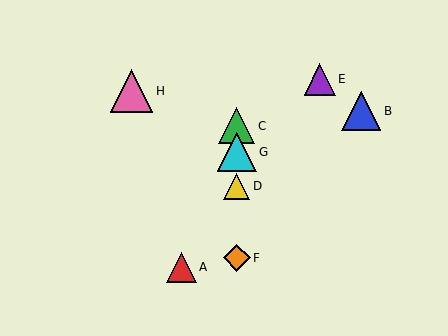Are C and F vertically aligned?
Yes, both are at x≈237.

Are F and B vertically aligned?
No, F is at x≈237 and B is at x≈361.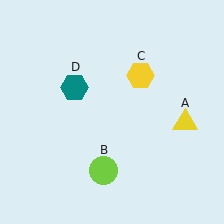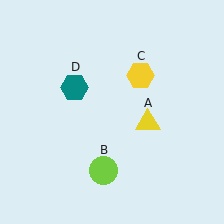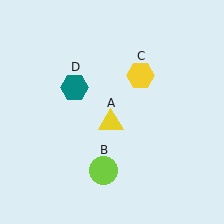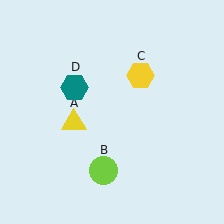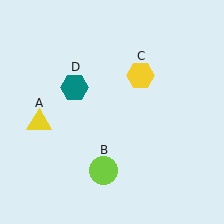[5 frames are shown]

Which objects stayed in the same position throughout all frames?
Lime circle (object B) and yellow hexagon (object C) and teal hexagon (object D) remained stationary.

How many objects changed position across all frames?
1 object changed position: yellow triangle (object A).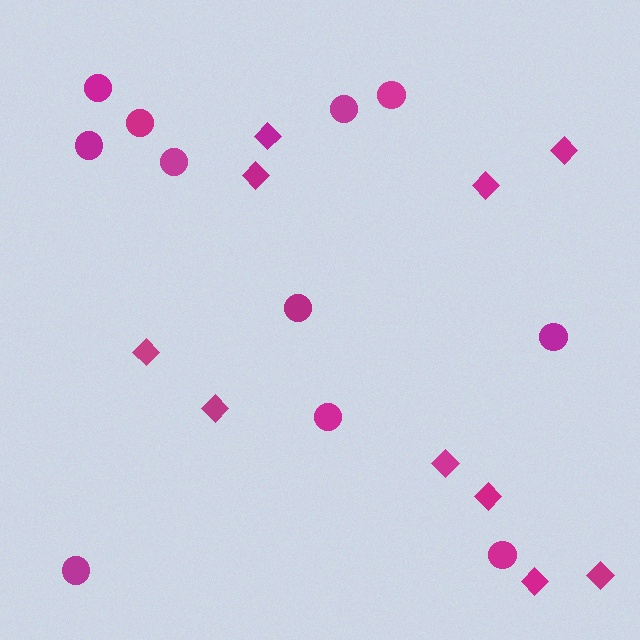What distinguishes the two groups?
There are 2 groups: one group of diamonds (10) and one group of circles (11).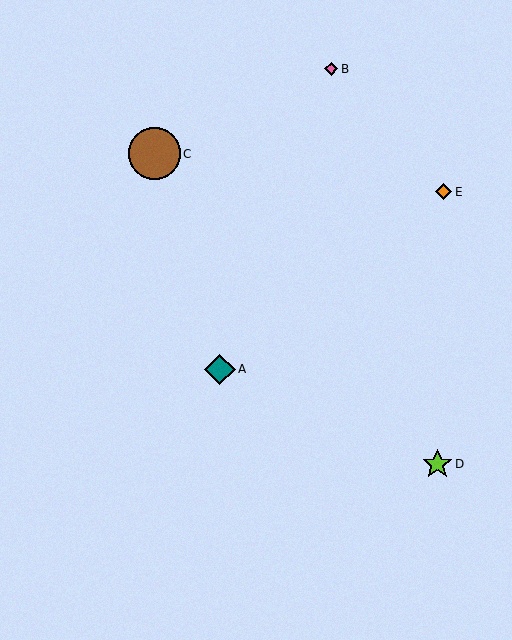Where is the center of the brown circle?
The center of the brown circle is at (154, 154).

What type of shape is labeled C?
Shape C is a brown circle.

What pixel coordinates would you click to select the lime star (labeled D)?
Click at (437, 464) to select the lime star D.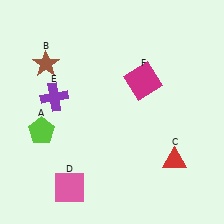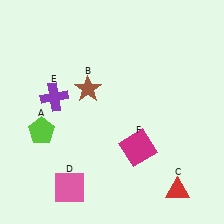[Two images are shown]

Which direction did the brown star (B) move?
The brown star (B) moved right.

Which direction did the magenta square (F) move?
The magenta square (F) moved down.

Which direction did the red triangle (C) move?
The red triangle (C) moved down.